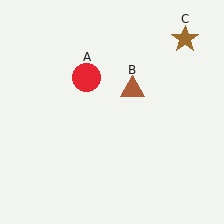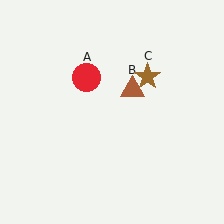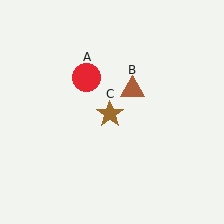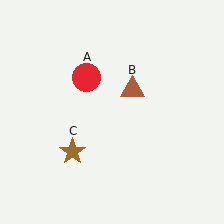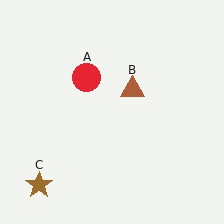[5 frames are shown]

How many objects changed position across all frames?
1 object changed position: brown star (object C).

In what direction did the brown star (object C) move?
The brown star (object C) moved down and to the left.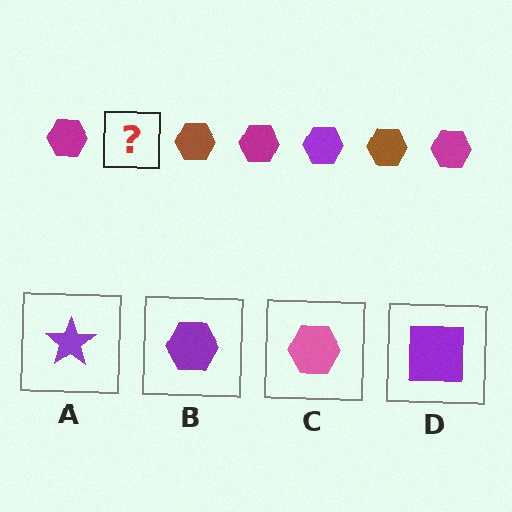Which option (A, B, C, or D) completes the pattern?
B.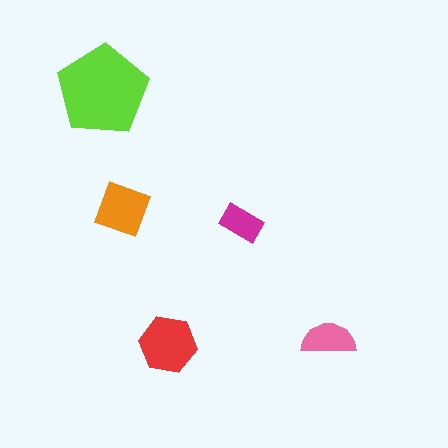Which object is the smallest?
The magenta rectangle.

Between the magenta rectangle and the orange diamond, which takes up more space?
The orange diamond.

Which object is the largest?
The lime pentagon.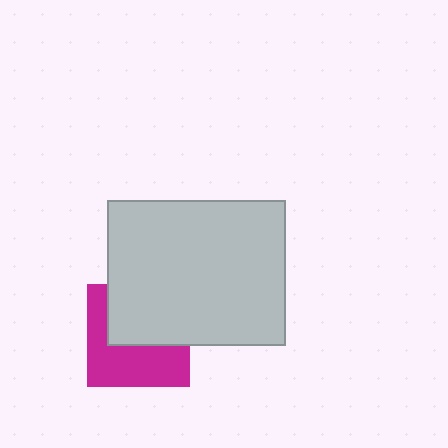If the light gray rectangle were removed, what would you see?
You would see the complete magenta square.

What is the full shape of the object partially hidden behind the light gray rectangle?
The partially hidden object is a magenta square.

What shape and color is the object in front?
The object in front is a light gray rectangle.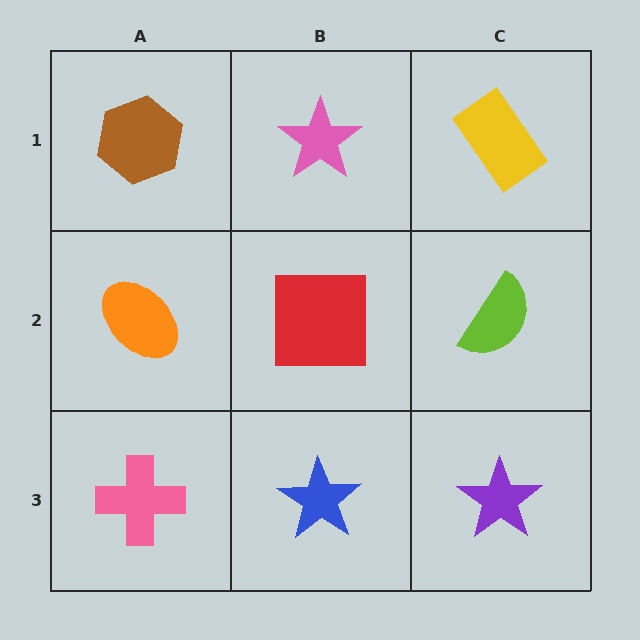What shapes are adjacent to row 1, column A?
An orange ellipse (row 2, column A), a pink star (row 1, column B).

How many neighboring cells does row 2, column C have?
3.